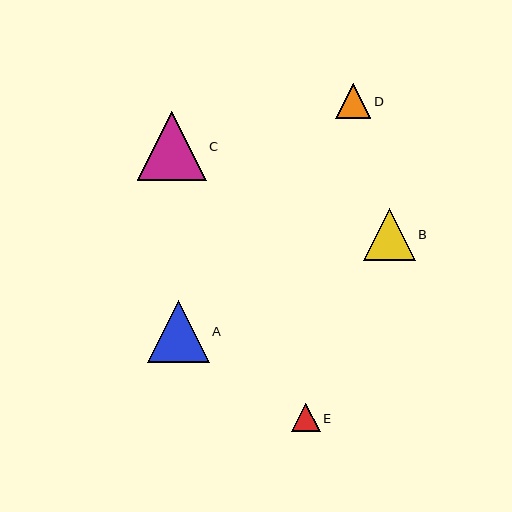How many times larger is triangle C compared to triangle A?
Triangle C is approximately 1.1 times the size of triangle A.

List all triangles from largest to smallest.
From largest to smallest: C, A, B, D, E.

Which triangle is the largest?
Triangle C is the largest with a size of approximately 69 pixels.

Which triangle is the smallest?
Triangle E is the smallest with a size of approximately 29 pixels.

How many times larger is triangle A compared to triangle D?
Triangle A is approximately 1.8 times the size of triangle D.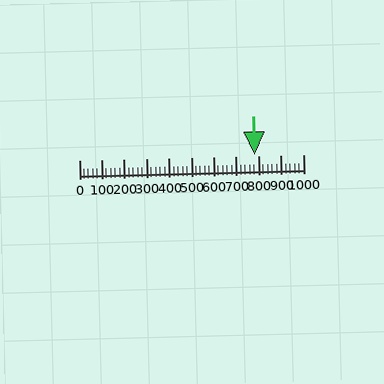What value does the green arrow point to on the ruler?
The green arrow points to approximately 784.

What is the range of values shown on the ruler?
The ruler shows values from 0 to 1000.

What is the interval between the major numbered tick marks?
The major tick marks are spaced 100 units apart.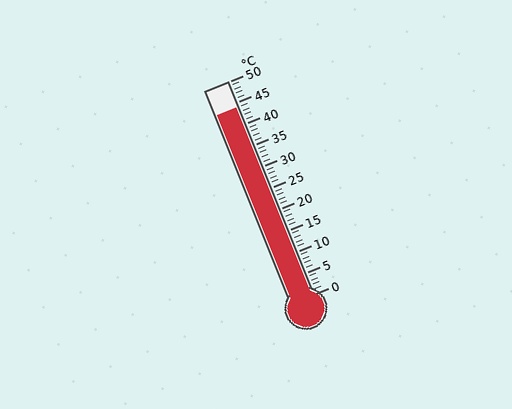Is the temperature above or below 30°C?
The temperature is above 30°C.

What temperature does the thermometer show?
The thermometer shows approximately 44°C.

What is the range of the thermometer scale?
The thermometer scale ranges from 0°C to 50°C.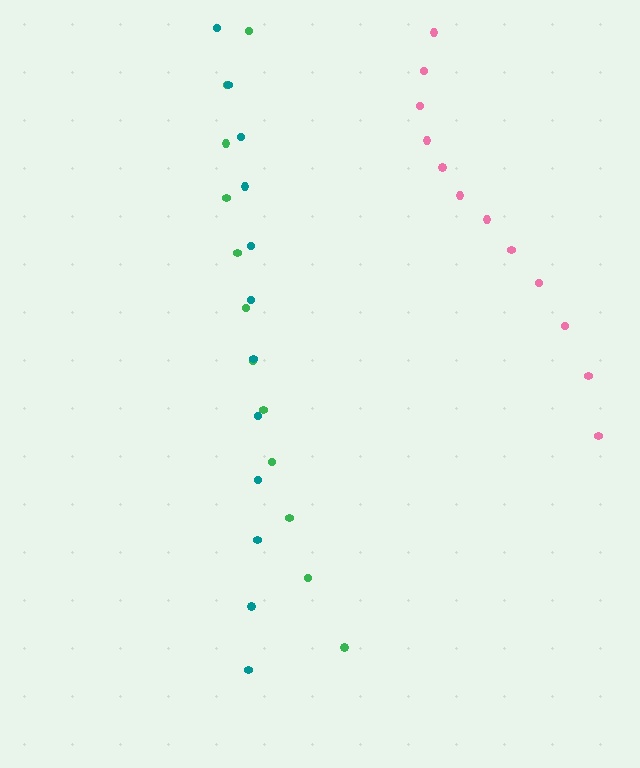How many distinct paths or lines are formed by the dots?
There are 3 distinct paths.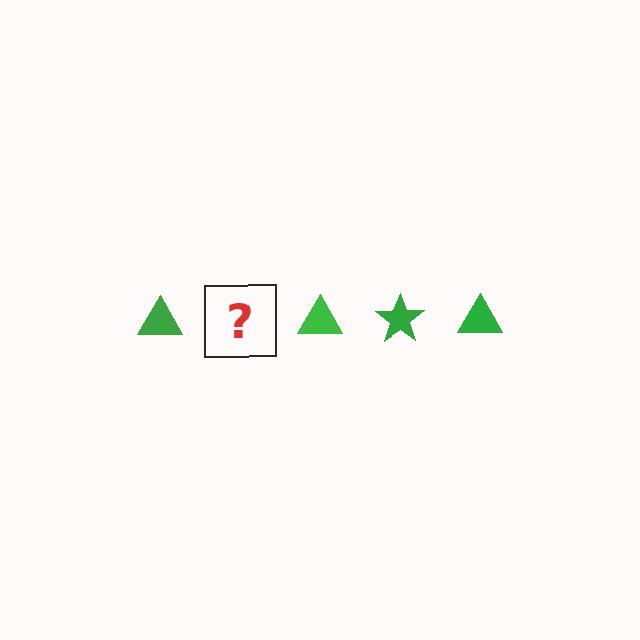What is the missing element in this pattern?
The missing element is a green star.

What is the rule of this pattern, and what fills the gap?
The rule is that the pattern cycles through triangle, star shapes in green. The gap should be filled with a green star.